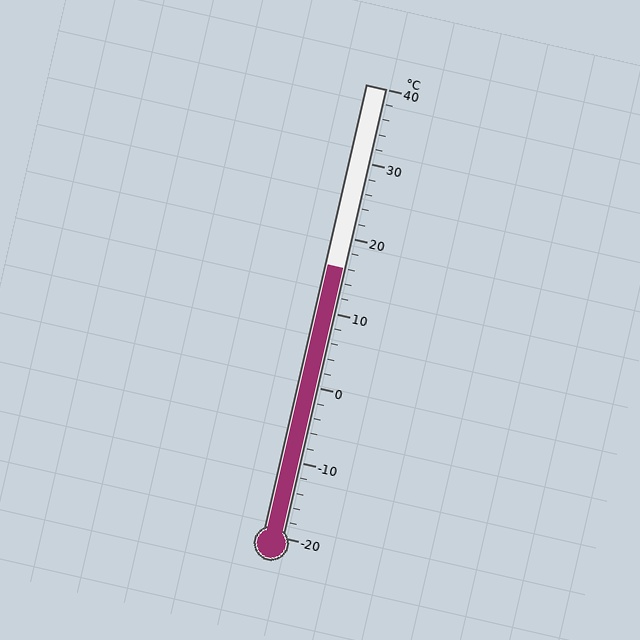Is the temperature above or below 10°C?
The temperature is above 10°C.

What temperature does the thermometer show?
The thermometer shows approximately 16°C.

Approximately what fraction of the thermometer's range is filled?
The thermometer is filled to approximately 60% of its range.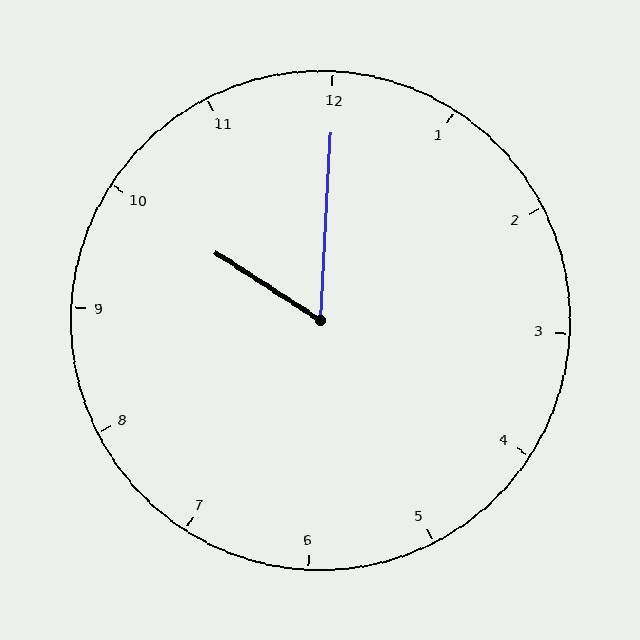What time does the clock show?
10:00.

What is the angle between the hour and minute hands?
Approximately 60 degrees.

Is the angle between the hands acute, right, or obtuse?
It is acute.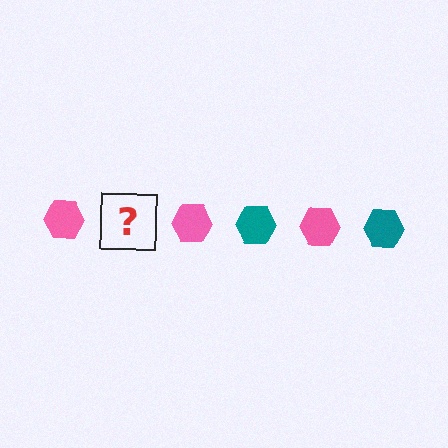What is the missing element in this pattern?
The missing element is a teal hexagon.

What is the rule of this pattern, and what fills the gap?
The rule is that the pattern cycles through pink, teal hexagons. The gap should be filled with a teal hexagon.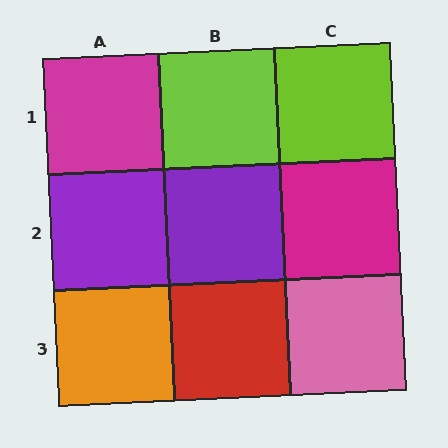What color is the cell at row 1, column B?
Lime.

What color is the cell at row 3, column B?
Red.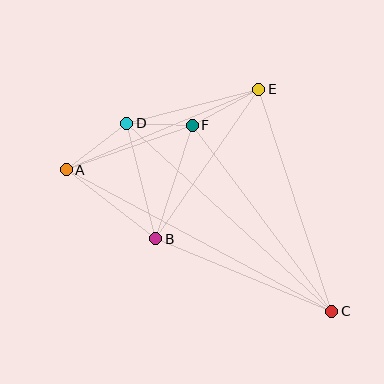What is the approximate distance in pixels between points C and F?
The distance between C and F is approximately 233 pixels.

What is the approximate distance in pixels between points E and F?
The distance between E and F is approximately 76 pixels.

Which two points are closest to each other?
Points D and F are closest to each other.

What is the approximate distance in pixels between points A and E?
The distance between A and E is approximately 209 pixels.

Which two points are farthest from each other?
Points A and C are farthest from each other.